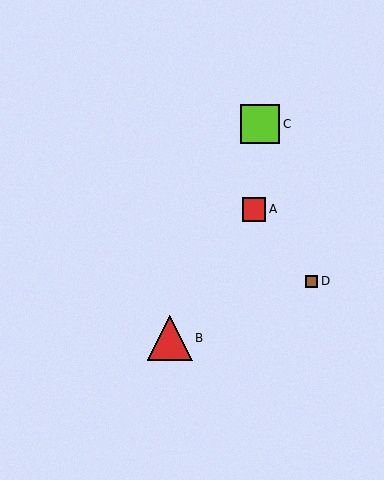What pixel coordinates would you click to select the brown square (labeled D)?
Click at (312, 281) to select the brown square D.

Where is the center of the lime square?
The center of the lime square is at (260, 124).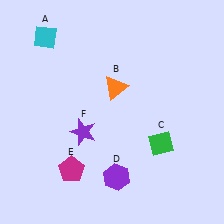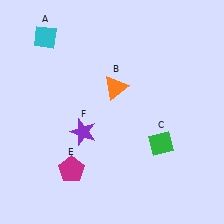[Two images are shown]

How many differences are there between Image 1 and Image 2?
There is 1 difference between the two images.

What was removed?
The purple hexagon (D) was removed in Image 2.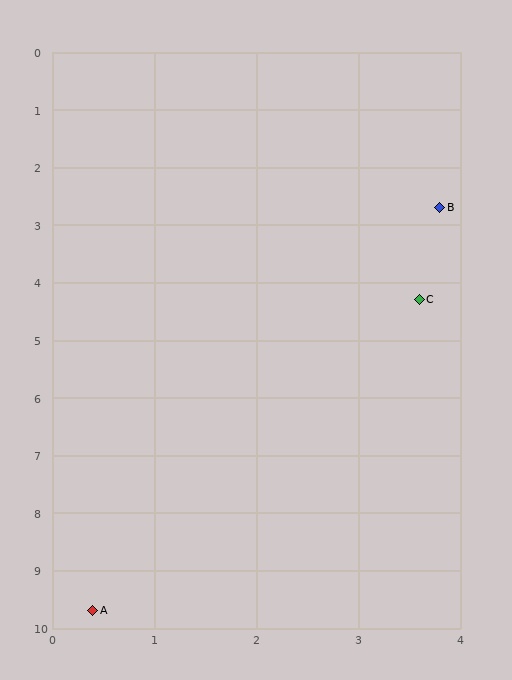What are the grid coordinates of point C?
Point C is at approximately (3.6, 4.3).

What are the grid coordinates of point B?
Point B is at approximately (3.8, 2.7).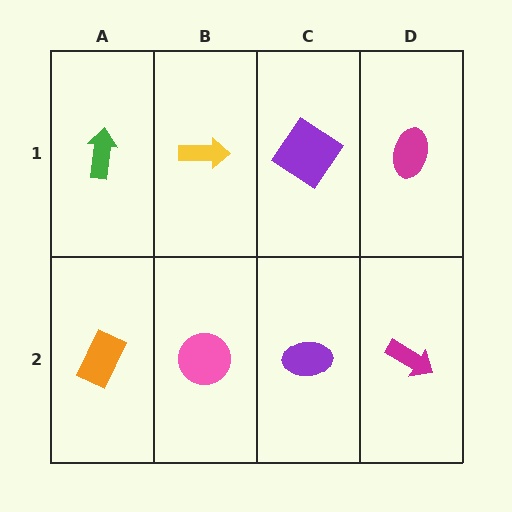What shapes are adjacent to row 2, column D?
A magenta ellipse (row 1, column D), a purple ellipse (row 2, column C).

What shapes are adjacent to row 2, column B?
A yellow arrow (row 1, column B), an orange rectangle (row 2, column A), a purple ellipse (row 2, column C).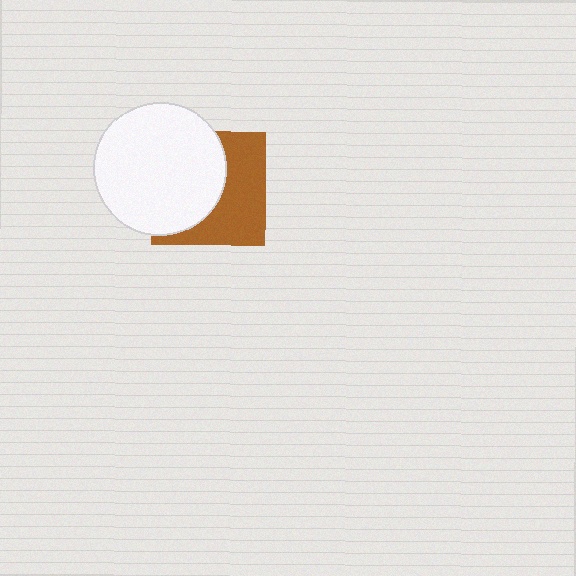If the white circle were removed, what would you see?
You would see the complete brown square.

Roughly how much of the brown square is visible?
About half of it is visible (roughly 48%).